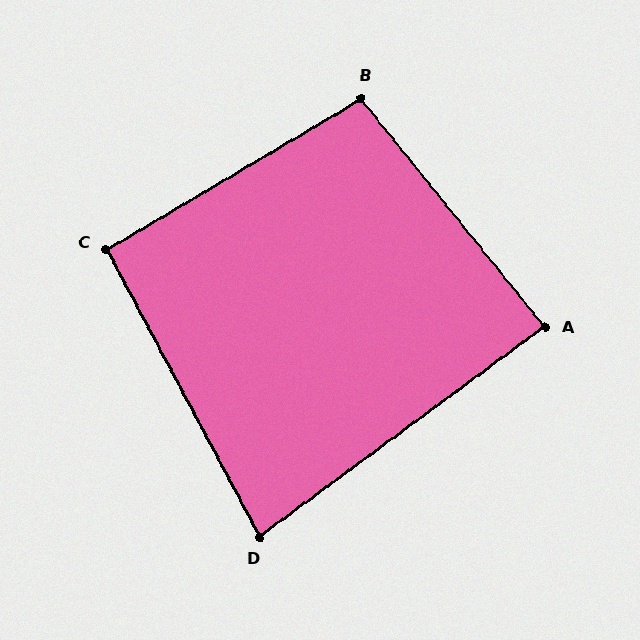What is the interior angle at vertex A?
Approximately 87 degrees (approximately right).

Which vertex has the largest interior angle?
B, at approximately 98 degrees.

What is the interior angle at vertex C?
Approximately 93 degrees (approximately right).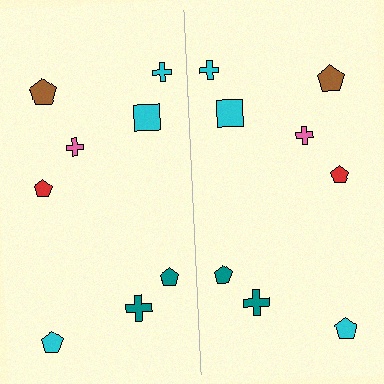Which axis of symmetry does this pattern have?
The pattern has a vertical axis of symmetry running through the center of the image.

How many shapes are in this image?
There are 16 shapes in this image.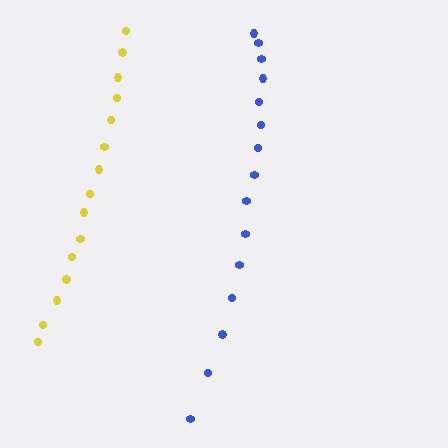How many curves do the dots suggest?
There are 2 distinct paths.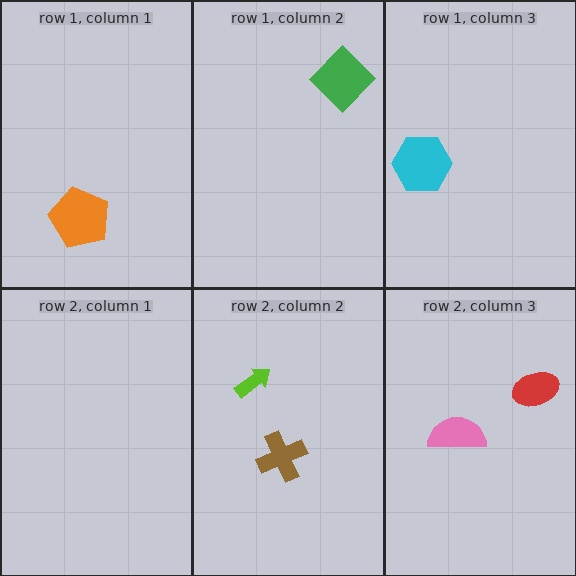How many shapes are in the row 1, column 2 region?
1.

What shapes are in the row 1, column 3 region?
The cyan hexagon.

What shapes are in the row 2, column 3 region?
The pink semicircle, the red ellipse.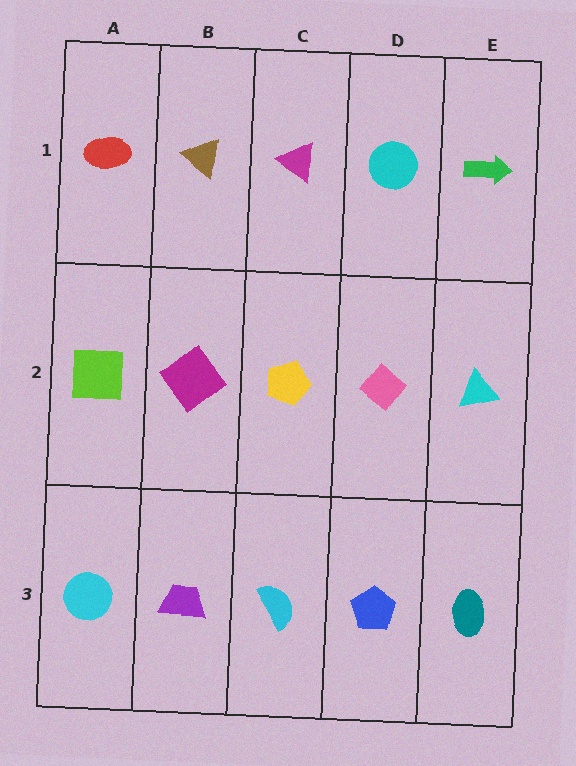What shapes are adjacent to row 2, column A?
A red ellipse (row 1, column A), a cyan circle (row 3, column A), a magenta diamond (row 2, column B).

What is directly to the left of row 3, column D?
A cyan semicircle.